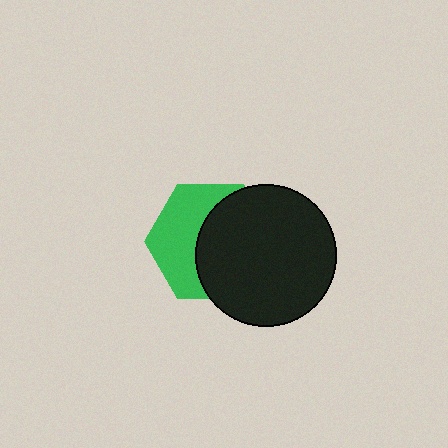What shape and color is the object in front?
The object in front is a black circle.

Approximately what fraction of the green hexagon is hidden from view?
Roughly 54% of the green hexagon is hidden behind the black circle.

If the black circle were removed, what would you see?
You would see the complete green hexagon.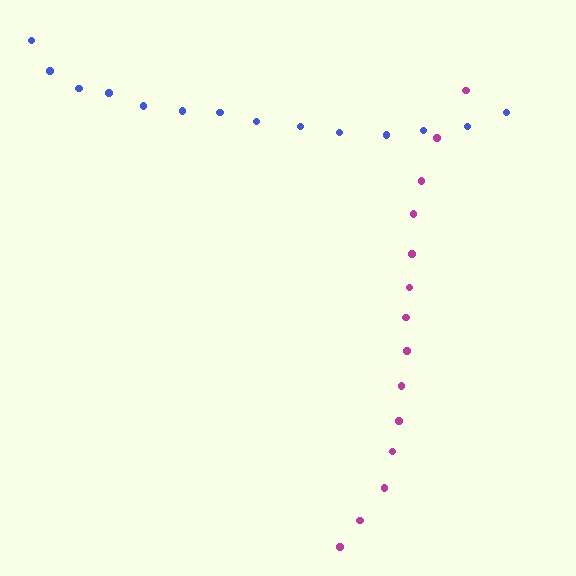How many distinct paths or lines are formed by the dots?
There are 2 distinct paths.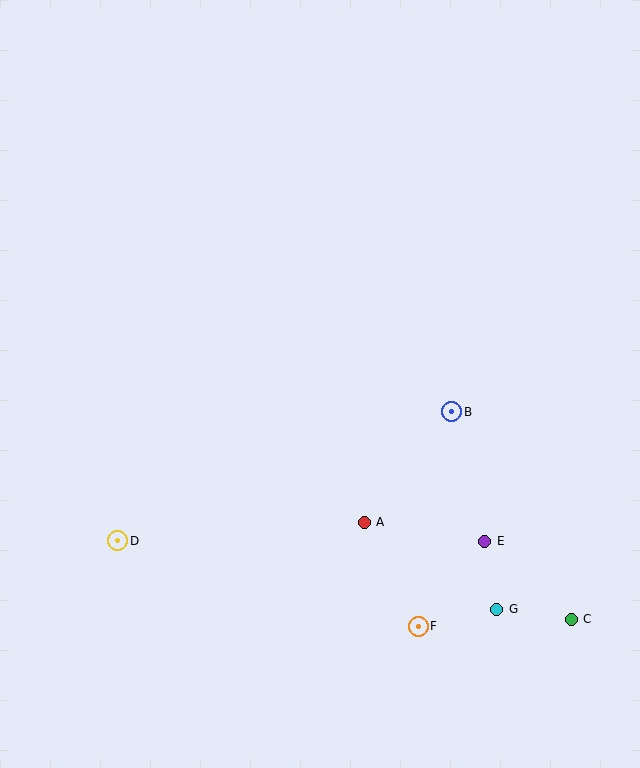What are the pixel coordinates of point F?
Point F is at (418, 626).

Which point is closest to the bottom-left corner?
Point D is closest to the bottom-left corner.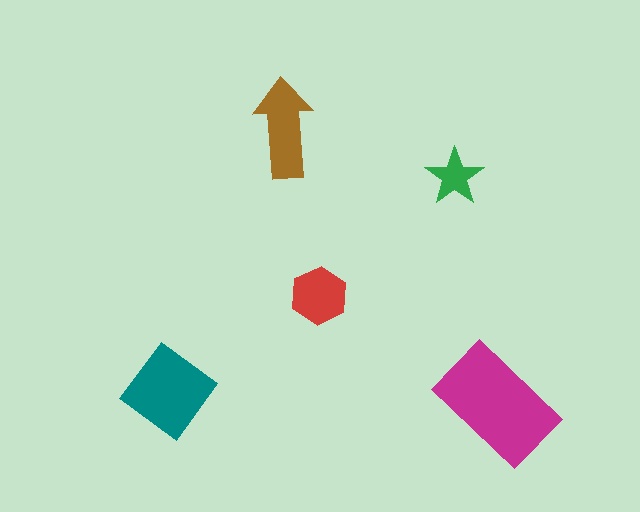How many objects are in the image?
There are 5 objects in the image.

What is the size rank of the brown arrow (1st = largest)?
3rd.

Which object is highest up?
The brown arrow is topmost.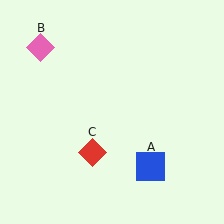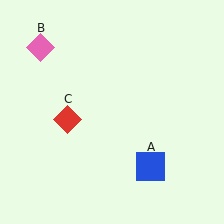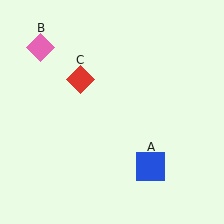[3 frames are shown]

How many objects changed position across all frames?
1 object changed position: red diamond (object C).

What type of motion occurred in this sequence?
The red diamond (object C) rotated clockwise around the center of the scene.